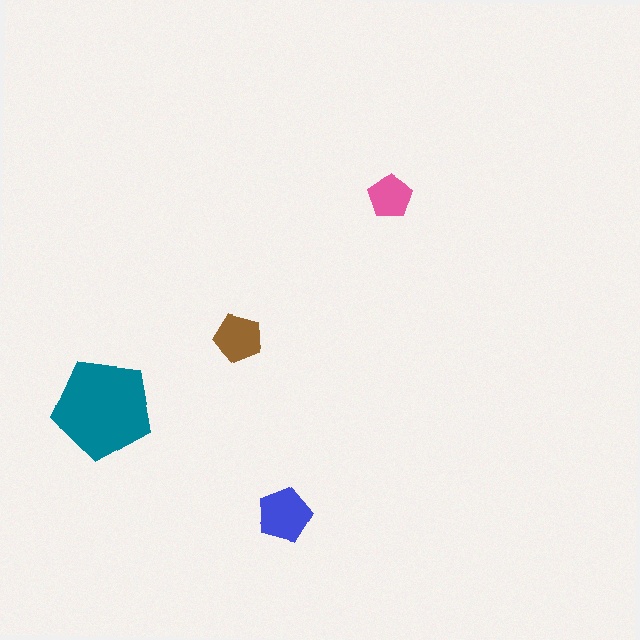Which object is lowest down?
The blue pentagon is bottommost.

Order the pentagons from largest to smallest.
the teal one, the blue one, the brown one, the pink one.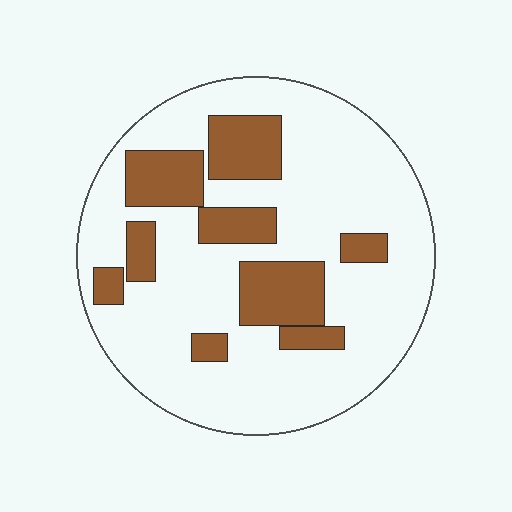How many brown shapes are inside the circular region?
9.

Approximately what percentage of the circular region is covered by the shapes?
Approximately 25%.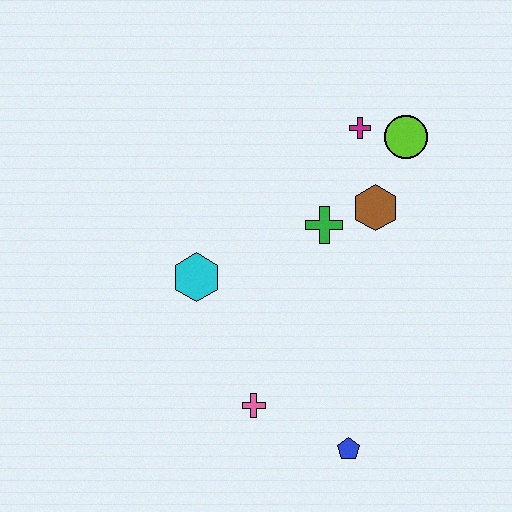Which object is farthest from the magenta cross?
The blue pentagon is farthest from the magenta cross.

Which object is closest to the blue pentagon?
The pink cross is closest to the blue pentagon.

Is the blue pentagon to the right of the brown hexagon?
No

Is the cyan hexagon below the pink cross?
No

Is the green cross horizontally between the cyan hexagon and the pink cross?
No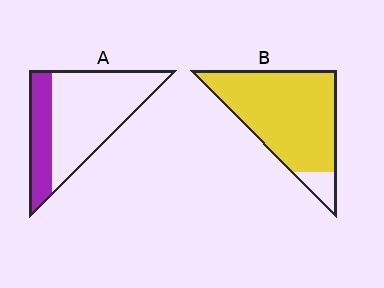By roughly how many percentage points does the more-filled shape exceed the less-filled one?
By roughly 60 percentage points (B over A).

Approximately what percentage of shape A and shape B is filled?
A is approximately 30% and B is approximately 90%.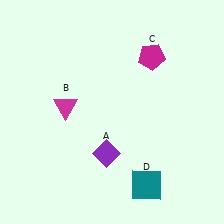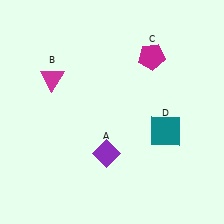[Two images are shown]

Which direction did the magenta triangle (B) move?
The magenta triangle (B) moved up.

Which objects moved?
The objects that moved are: the magenta triangle (B), the teal square (D).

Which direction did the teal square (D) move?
The teal square (D) moved up.